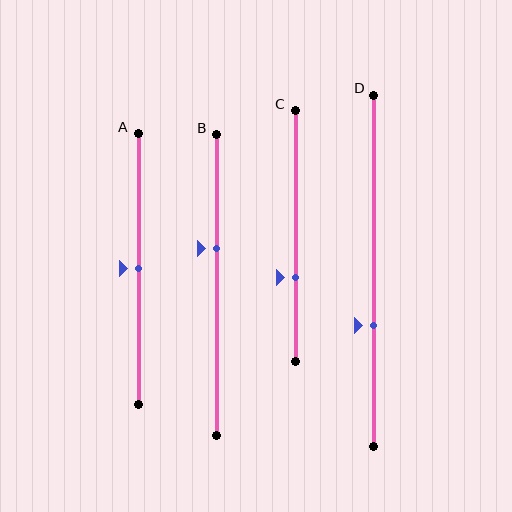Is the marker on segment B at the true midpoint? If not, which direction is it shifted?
No, the marker on segment B is shifted upward by about 12% of the segment length.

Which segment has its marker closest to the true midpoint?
Segment A has its marker closest to the true midpoint.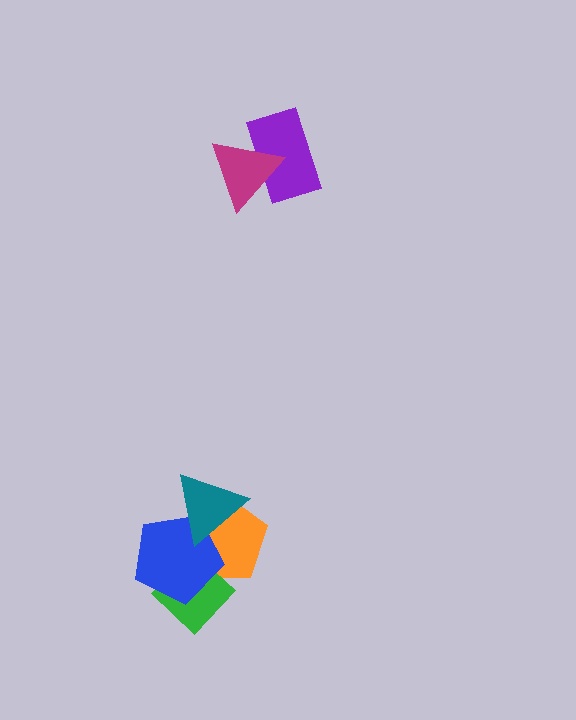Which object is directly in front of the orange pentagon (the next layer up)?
The green diamond is directly in front of the orange pentagon.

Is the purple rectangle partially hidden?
Yes, it is partially covered by another shape.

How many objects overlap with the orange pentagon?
3 objects overlap with the orange pentagon.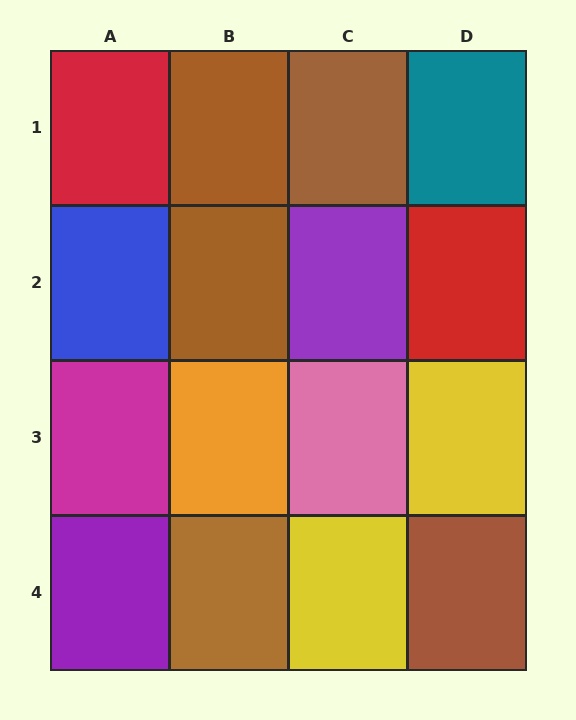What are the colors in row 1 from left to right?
Red, brown, brown, teal.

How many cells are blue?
1 cell is blue.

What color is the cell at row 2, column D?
Red.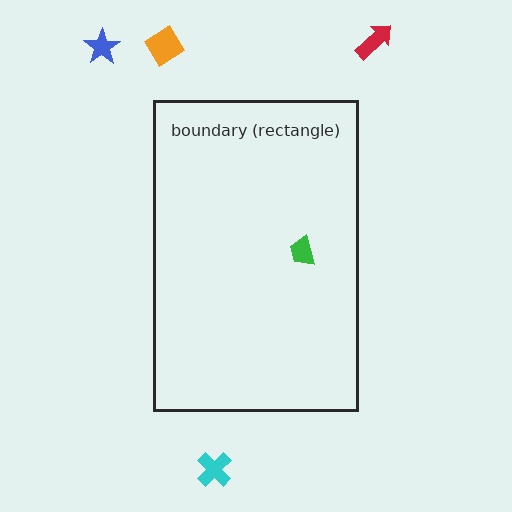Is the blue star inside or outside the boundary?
Outside.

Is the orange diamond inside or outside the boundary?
Outside.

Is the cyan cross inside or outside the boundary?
Outside.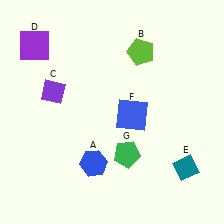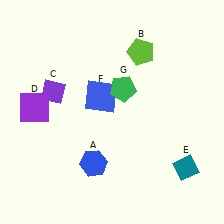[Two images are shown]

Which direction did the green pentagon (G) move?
The green pentagon (G) moved up.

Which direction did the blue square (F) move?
The blue square (F) moved left.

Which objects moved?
The objects that moved are: the purple square (D), the blue square (F), the green pentagon (G).